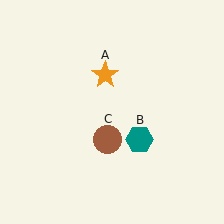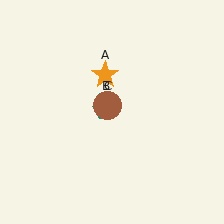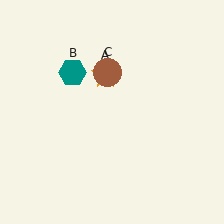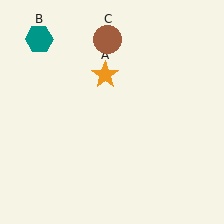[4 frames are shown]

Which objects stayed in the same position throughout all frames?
Orange star (object A) remained stationary.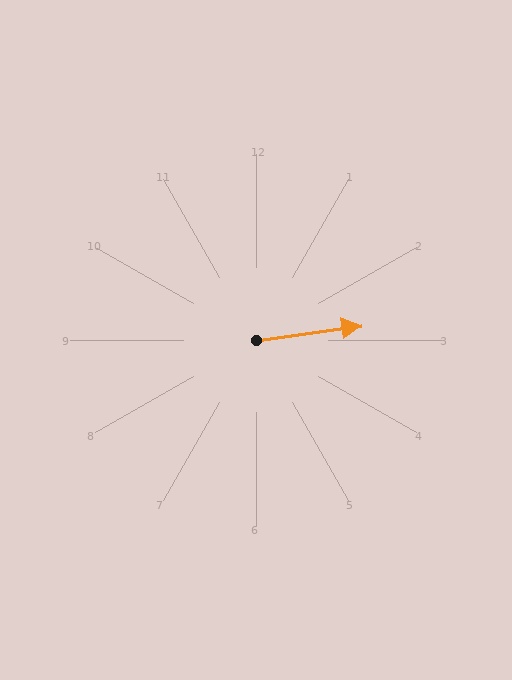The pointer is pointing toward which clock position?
Roughly 3 o'clock.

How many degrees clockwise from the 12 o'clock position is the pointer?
Approximately 82 degrees.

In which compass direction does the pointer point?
East.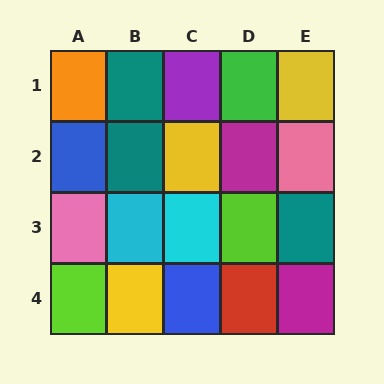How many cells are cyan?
2 cells are cyan.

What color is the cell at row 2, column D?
Magenta.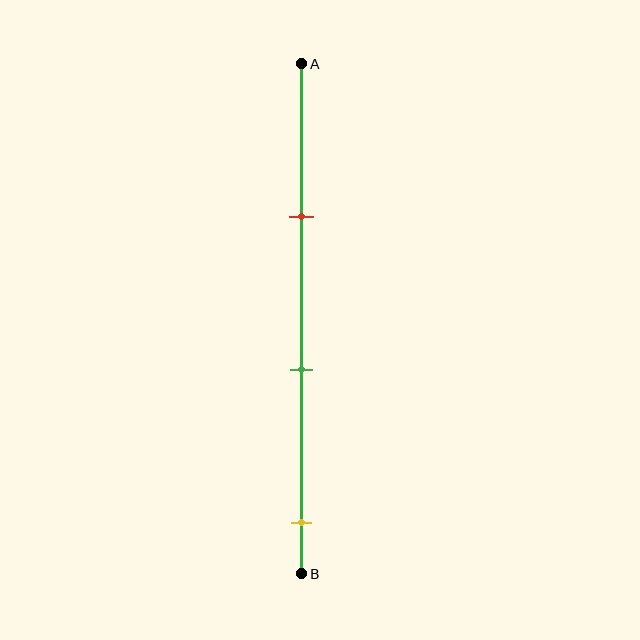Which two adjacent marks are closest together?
The red and green marks are the closest adjacent pair.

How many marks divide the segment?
There are 3 marks dividing the segment.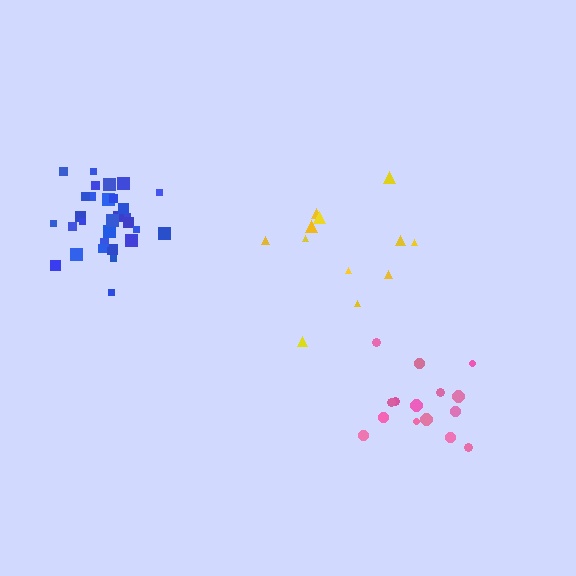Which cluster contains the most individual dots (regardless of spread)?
Blue (30).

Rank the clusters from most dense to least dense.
blue, pink, yellow.